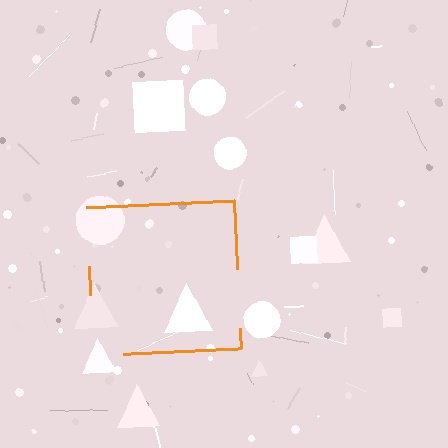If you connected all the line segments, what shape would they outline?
They would outline a square.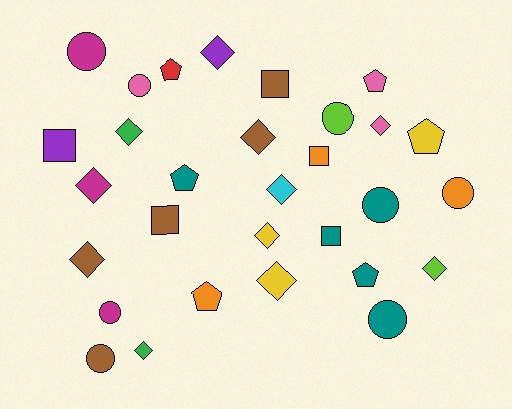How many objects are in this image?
There are 30 objects.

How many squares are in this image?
There are 5 squares.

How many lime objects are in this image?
There are 2 lime objects.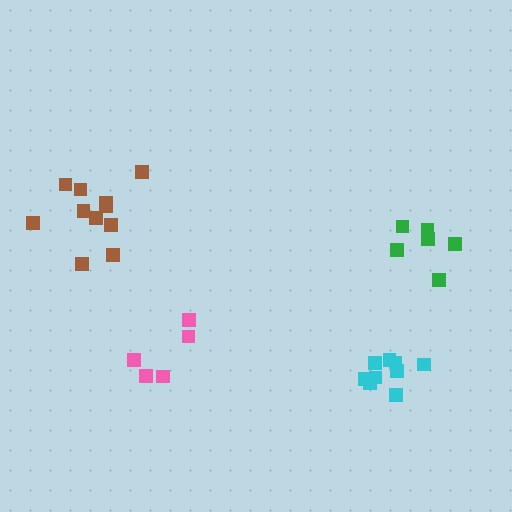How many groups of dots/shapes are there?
There are 4 groups.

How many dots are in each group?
Group 1: 11 dots, Group 2: 6 dots, Group 3: 9 dots, Group 4: 5 dots (31 total).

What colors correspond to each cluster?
The clusters are colored: brown, green, cyan, pink.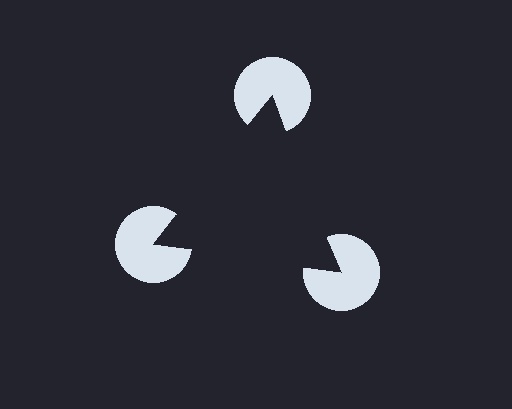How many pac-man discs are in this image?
There are 3 — one at each vertex of the illusory triangle.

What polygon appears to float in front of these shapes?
An illusory triangle — its edges are inferred from the aligned wedge cuts in the pac-man discs, not physically drawn.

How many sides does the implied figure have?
3 sides.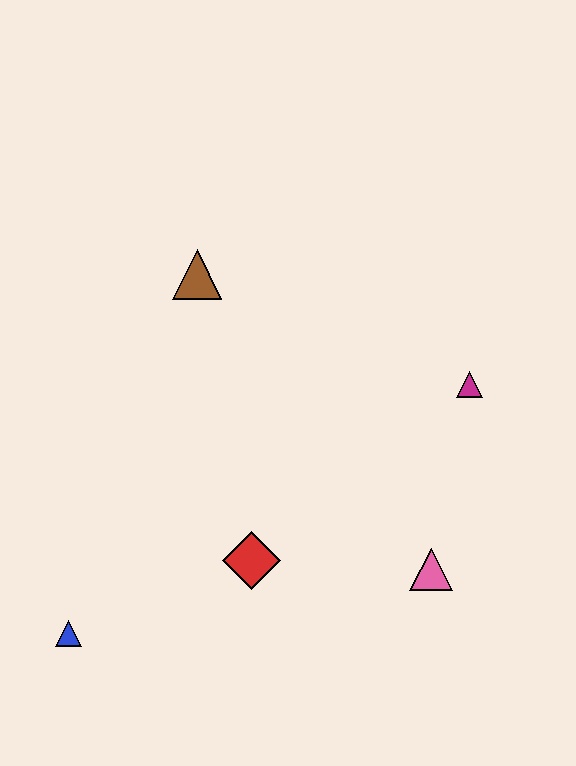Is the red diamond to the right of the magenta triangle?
No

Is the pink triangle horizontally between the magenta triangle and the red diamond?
Yes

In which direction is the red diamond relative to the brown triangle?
The red diamond is below the brown triangle.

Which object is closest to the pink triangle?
The red diamond is closest to the pink triangle.